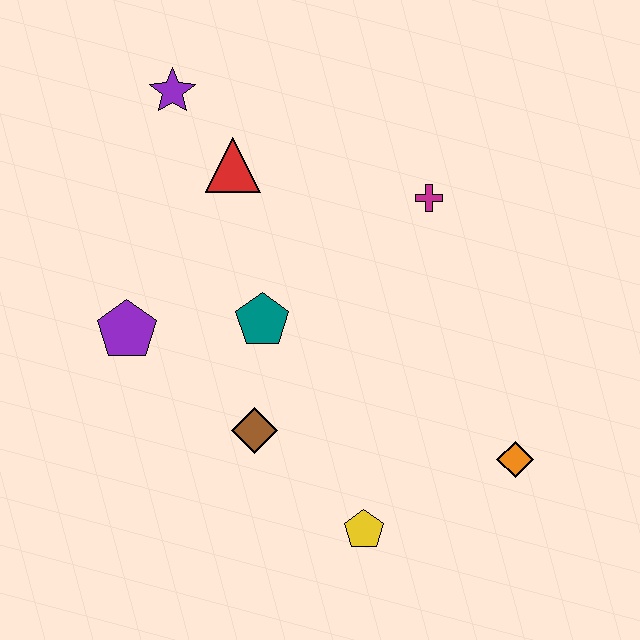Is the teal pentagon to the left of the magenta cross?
Yes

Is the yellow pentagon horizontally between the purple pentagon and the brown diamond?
No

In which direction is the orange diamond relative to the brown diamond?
The orange diamond is to the right of the brown diamond.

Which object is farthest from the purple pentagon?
The orange diamond is farthest from the purple pentagon.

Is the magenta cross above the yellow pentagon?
Yes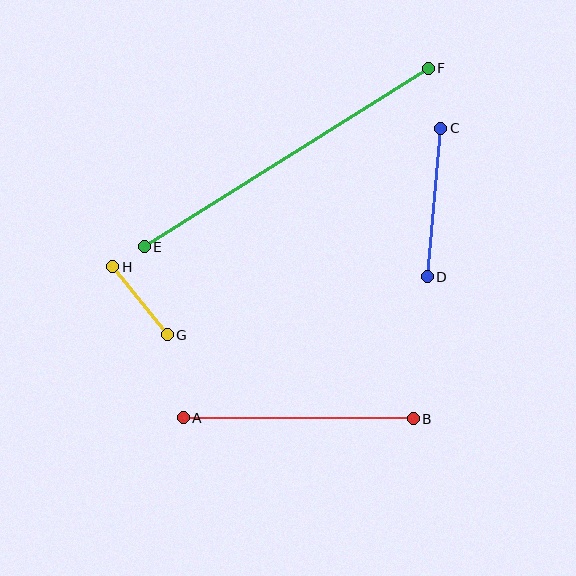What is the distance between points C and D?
The distance is approximately 149 pixels.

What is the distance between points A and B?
The distance is approximately 230 pixels.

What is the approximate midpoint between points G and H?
The midpoint is at approximately (140, 301) pixels.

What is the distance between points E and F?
The distance is approximately 335 pixels.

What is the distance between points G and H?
The distance is approximately 88 pixels.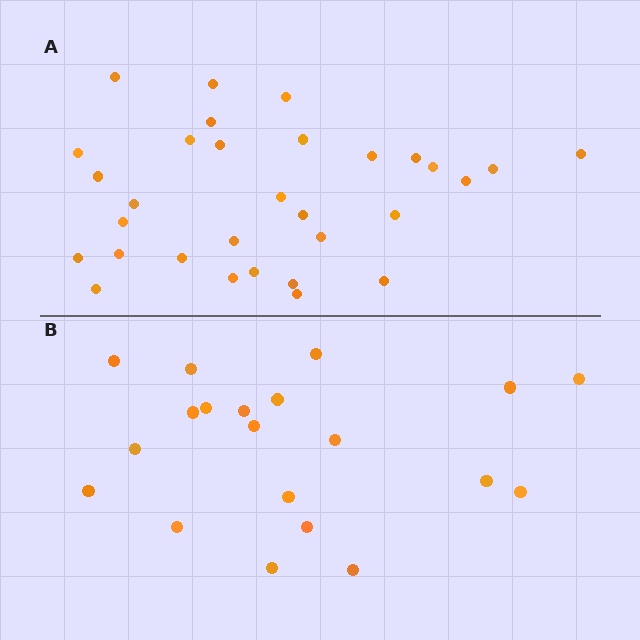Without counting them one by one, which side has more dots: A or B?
Region A (the top region) has more dots.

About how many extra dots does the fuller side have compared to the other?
Region A has roughly 12 or so more dots than region B.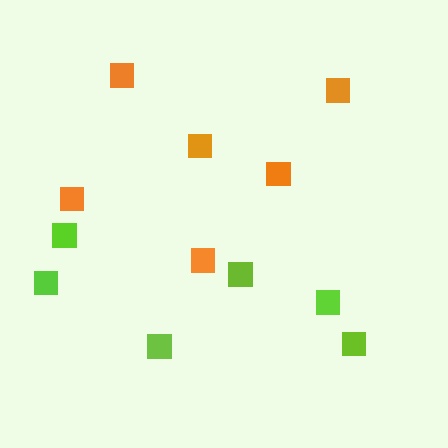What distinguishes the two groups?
There are 2 groups: one group of orange squares (6) and one group of lime squares (6).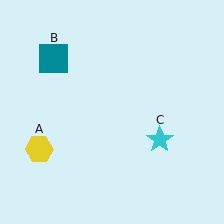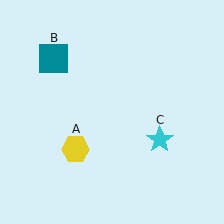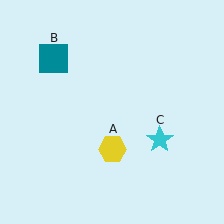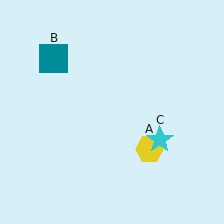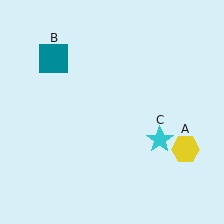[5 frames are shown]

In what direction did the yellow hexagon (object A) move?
The yellow hexagon (object A) moved right.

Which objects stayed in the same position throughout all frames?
Teal square (object B) and cyan star (object C) remained stationary.